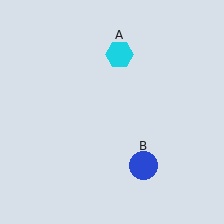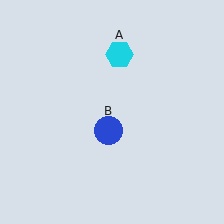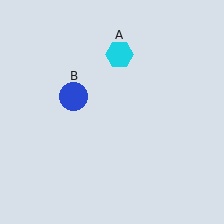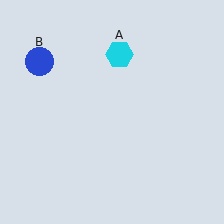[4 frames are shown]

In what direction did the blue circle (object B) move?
The blue circle (object B) moved up and to the left.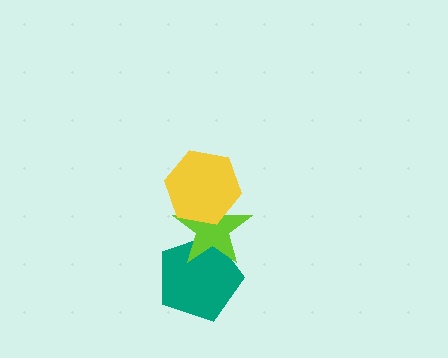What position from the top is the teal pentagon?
The teal pentagon is 3rd from the top.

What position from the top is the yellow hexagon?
The yellow hexagon is 1st from the top.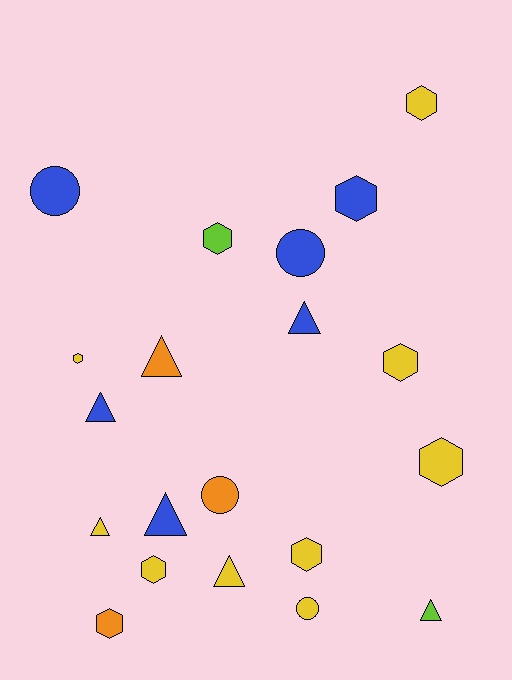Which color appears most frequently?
Yellow, with 9 objects.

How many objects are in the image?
There are 20 objects.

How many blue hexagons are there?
There is 1 blue hexagon.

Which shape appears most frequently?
Hexagon, with 9 objects.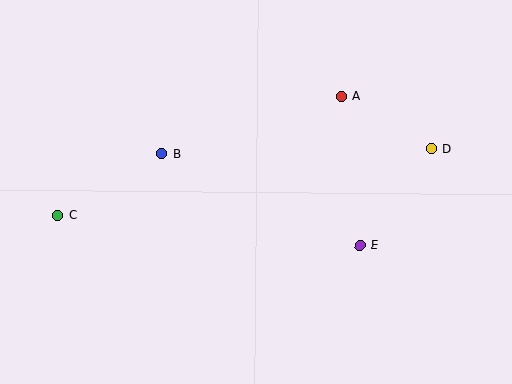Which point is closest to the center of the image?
Point B at (162, 154) is closest to the center.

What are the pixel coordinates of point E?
Point E is at (360, 245).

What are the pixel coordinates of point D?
Point D is at (432, 148).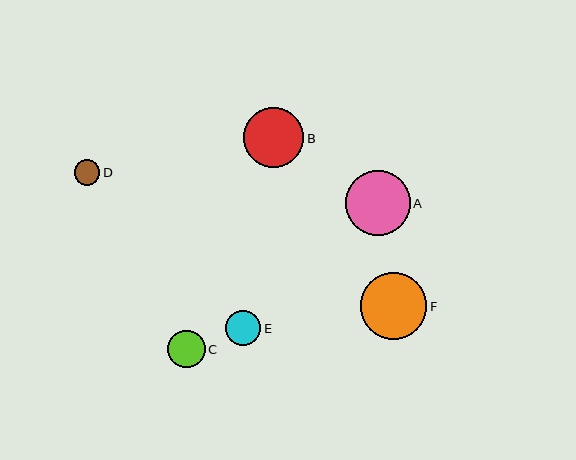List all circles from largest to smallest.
From largest to smallest: F, A, B, C, E, D.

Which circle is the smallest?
Circle D is the smallest with a size of approximately 25 pixels.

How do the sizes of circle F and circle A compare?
Circle F and circle A are approximately the same size.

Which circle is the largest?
Circle F is the largest with a size of approximately 66 pixels.